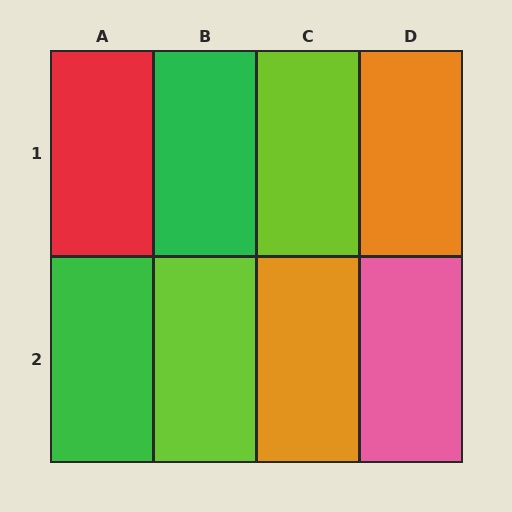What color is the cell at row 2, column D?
Pink.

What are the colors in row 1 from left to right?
Red, green, lime, orange.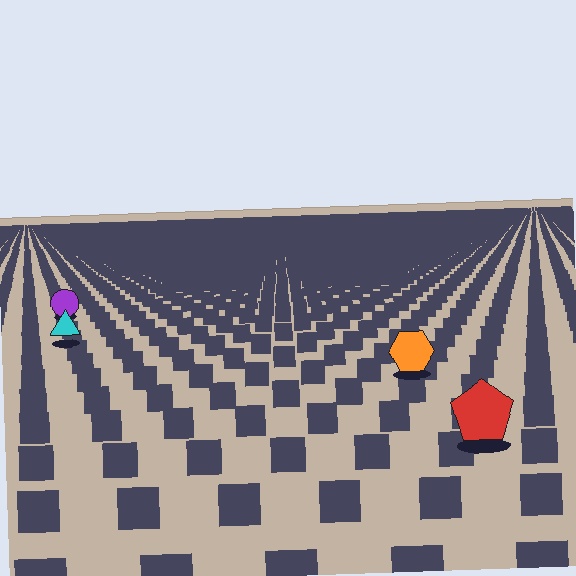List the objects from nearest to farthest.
From nearest to farthest: the red pentagon, the orange hexagon, the cyan triangle, the purple circle.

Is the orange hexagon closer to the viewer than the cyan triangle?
Yes. The orange hexagon is closer — you can tell from the texture gradient: the ground texture is coarser near it.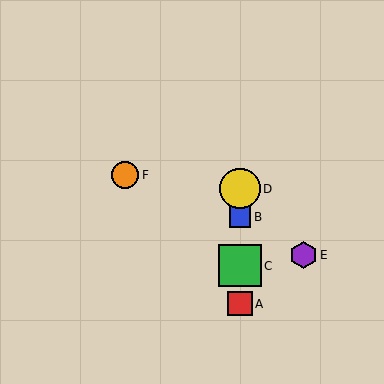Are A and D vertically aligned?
Yes, both are at x≈240.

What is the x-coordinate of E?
Object E is at x≈304.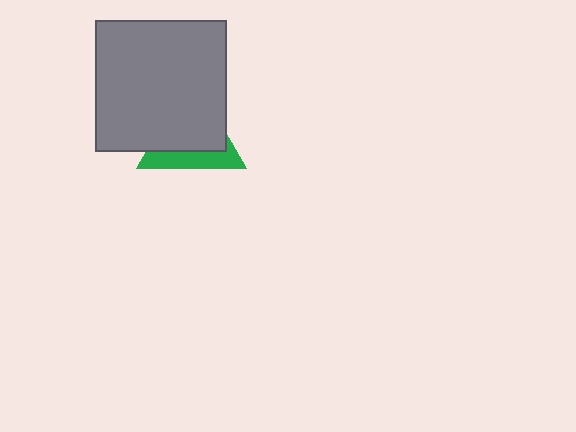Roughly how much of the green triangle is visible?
A small part of it is visible (roughly 35%).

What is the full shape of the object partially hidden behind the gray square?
The partially hidden object is a green triangle.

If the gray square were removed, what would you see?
You would see the complete green triangle.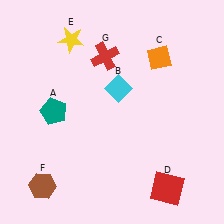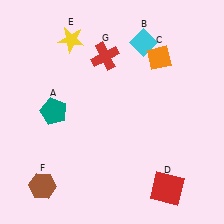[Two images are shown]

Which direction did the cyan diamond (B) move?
The cyan diamond (B) moved up.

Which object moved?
The cyan diamond (B) moved up.